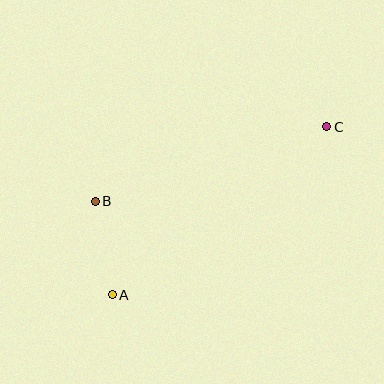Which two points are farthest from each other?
Points A and C are farthest from each other.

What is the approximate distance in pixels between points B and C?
The distance between B and C is approximately 243 pixels.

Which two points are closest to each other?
Points A and B are closest to each other.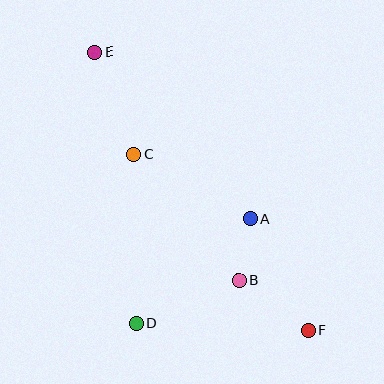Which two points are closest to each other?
Points A and B are closest to each other.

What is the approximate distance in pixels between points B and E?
The distance between B and E is approximately 270 pixels.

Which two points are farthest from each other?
Points E and F are farthest from each other.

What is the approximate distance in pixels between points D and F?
The distance between D and F is approximately 172 pixels.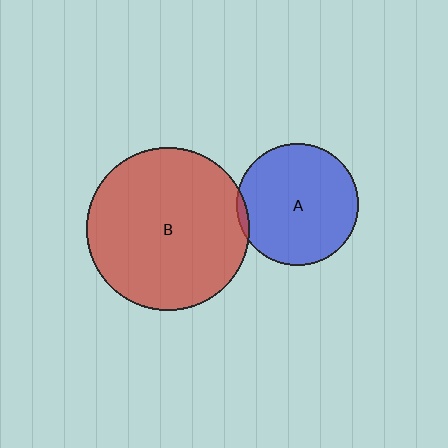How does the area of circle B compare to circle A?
Approximately 1.8 times.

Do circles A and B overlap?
Yes.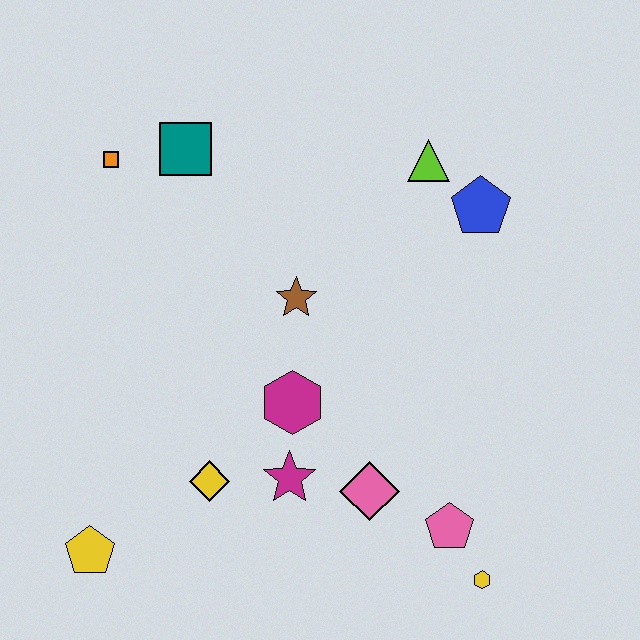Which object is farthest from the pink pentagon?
The orange square is farthest from the pink pentagon.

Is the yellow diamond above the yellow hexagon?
Yes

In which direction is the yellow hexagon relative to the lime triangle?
The yellow hexagon is below the lime triangle.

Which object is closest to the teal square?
The orange square is closest to the teal square.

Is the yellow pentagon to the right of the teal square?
No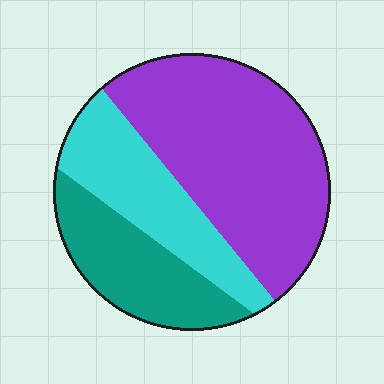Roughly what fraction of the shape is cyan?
Cyan covers around 25% of the shape.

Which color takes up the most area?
Purple, at roughly 50%.